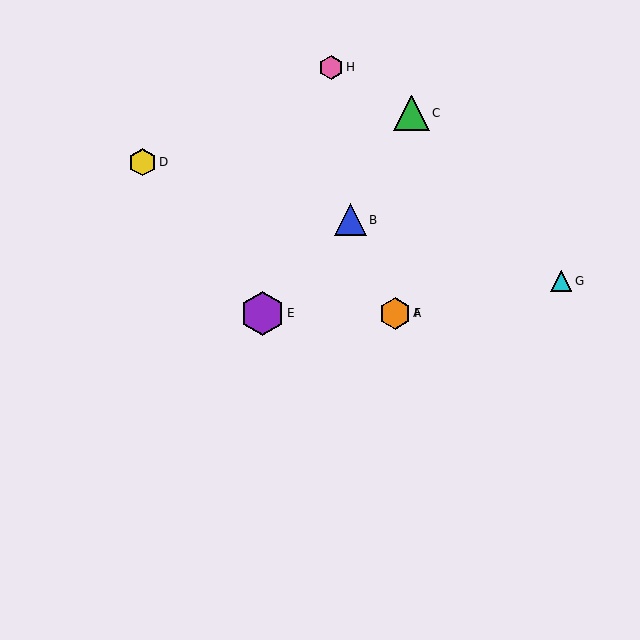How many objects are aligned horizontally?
3 objects (A, E, F) are aligned horizontally.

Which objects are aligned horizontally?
Objects A, E, F are aligned horizontally.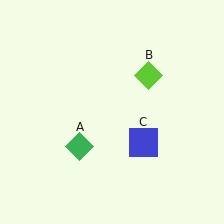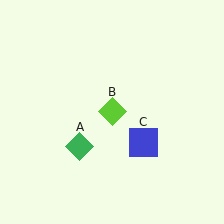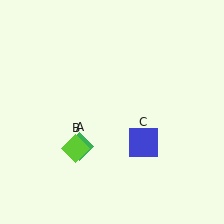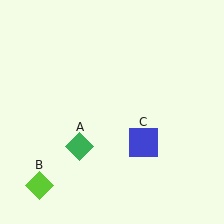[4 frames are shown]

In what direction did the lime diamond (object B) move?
The lime diamond (object B) moved down and to the left.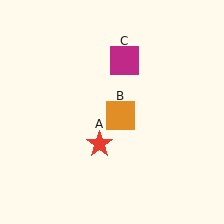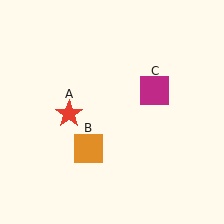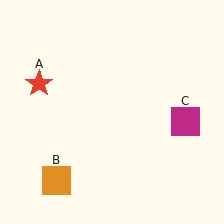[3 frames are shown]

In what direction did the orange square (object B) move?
The orange square (object B) moved down and to the left.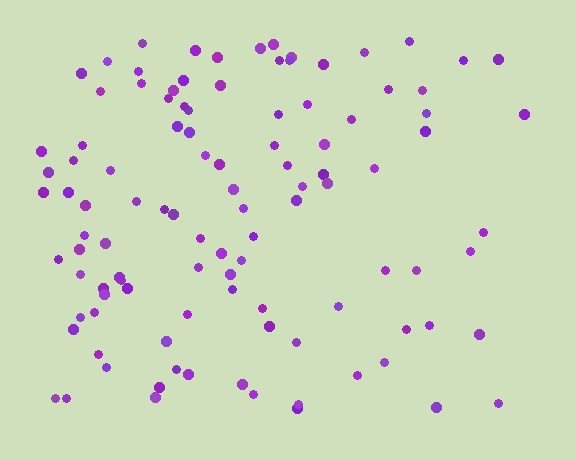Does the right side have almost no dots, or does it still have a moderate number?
Still a moderate number, just noticeably fewer than the left.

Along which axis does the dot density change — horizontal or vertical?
Horizontal.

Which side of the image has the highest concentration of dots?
The left.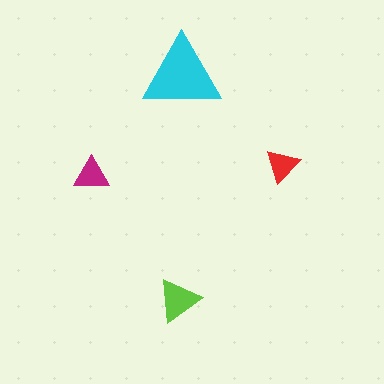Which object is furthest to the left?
The magenta triangle is leftmost.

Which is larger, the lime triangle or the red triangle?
The lime one.